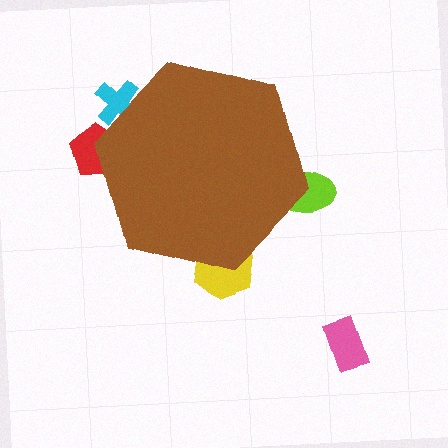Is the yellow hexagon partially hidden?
Yes, the yellow hexagon is partially hidden behind the brown hexagon.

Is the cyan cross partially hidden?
Yes, the cyan cross is partially hidden behind the brown hexagon.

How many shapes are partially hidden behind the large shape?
4 shapes are partially hidden.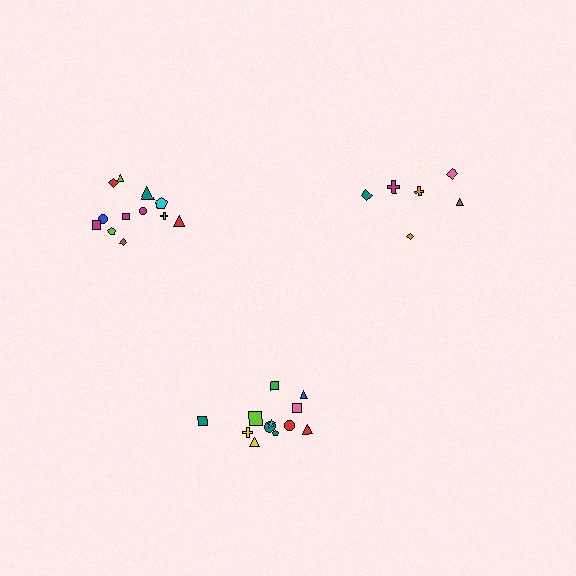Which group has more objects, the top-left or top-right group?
The top-left group.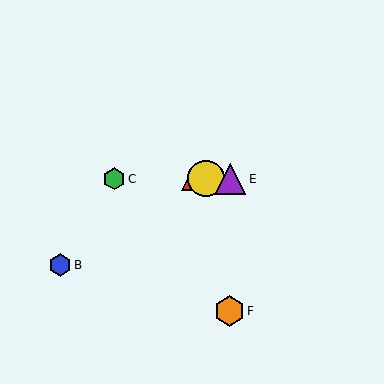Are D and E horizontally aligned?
Yes, both are at y≈179.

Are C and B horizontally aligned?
No, C is at y≈178 and B is at y≈265.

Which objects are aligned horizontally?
Objects A, C, D, E are aligned horizontally.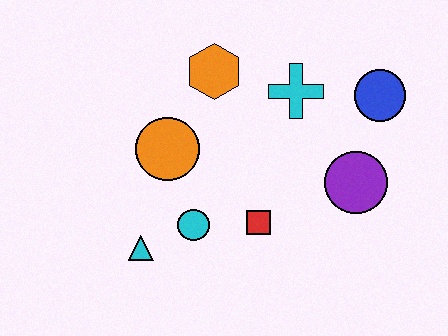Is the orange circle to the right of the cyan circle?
No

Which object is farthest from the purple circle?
The cyan triangle is farthest from the purple circle.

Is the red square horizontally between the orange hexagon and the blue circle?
Yes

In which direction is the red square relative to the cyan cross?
The red square is below the cyan cross.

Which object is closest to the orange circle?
The cyan circle is closest to the orange circle.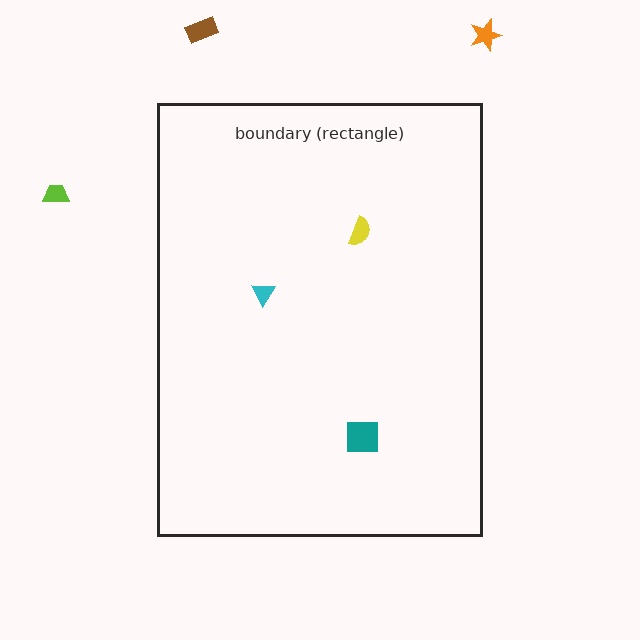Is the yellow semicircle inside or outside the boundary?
Inside.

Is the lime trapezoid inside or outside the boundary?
Outside.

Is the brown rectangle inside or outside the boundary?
Outside.